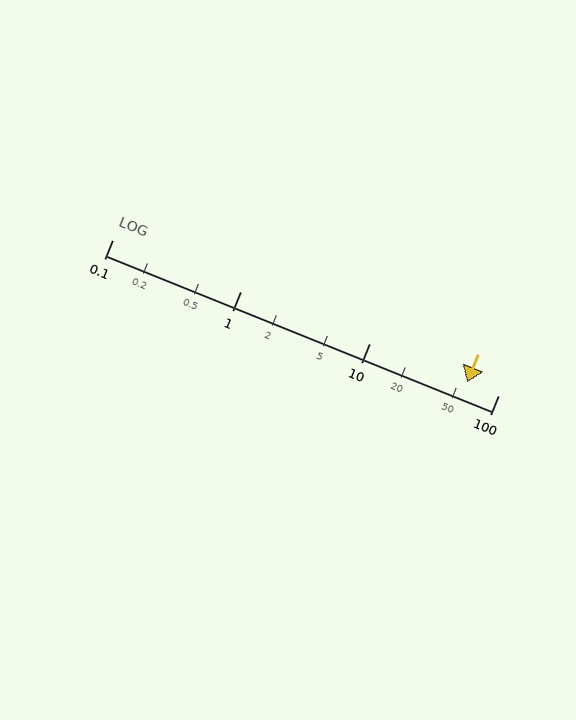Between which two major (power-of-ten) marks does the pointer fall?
The pointer is between 10 and 100.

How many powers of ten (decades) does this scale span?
The scale spans 3 decades, from 0.1 to 100.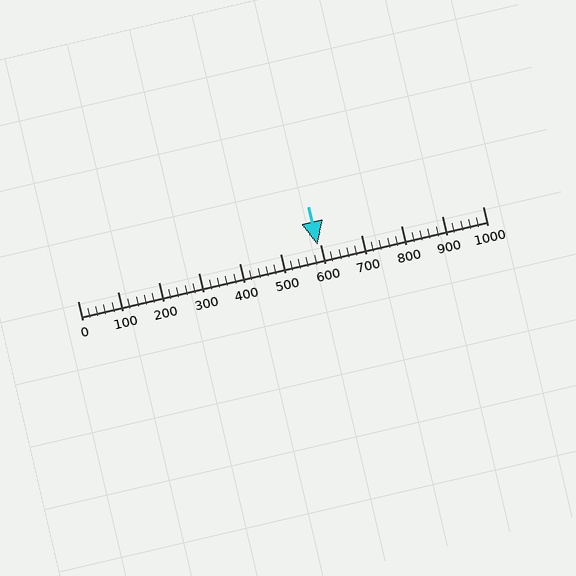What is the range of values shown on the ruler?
The ruler shows values from 0 to 1000.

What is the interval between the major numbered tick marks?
The major tick marks are spaced 100 units apart.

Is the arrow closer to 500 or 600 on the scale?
The arrow is closer to 600.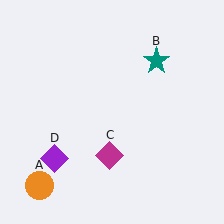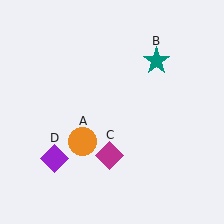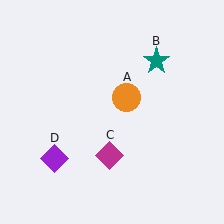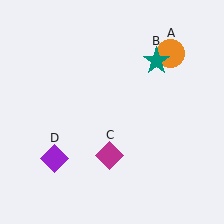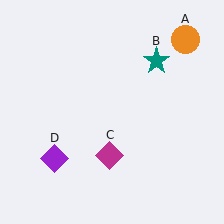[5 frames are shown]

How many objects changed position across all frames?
1 object changed position: orange circle (object A).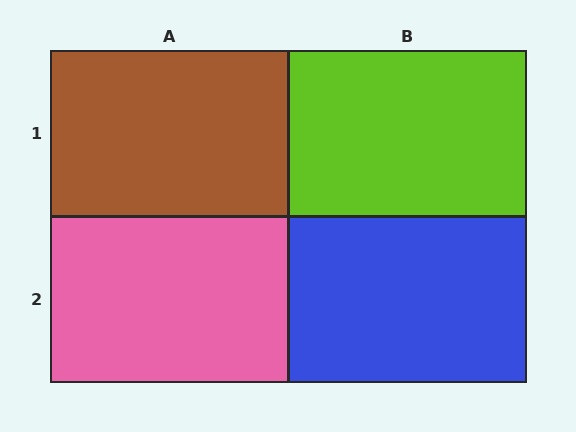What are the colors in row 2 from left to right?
Pink, blue.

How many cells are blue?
1 cell is blue.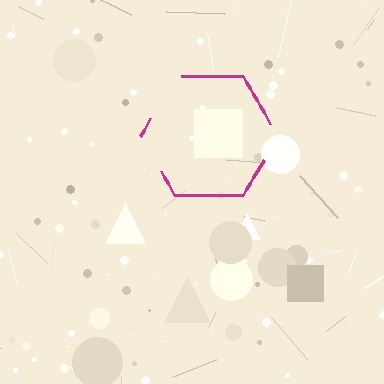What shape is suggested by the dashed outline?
The dashed outline suggests a hexagon.